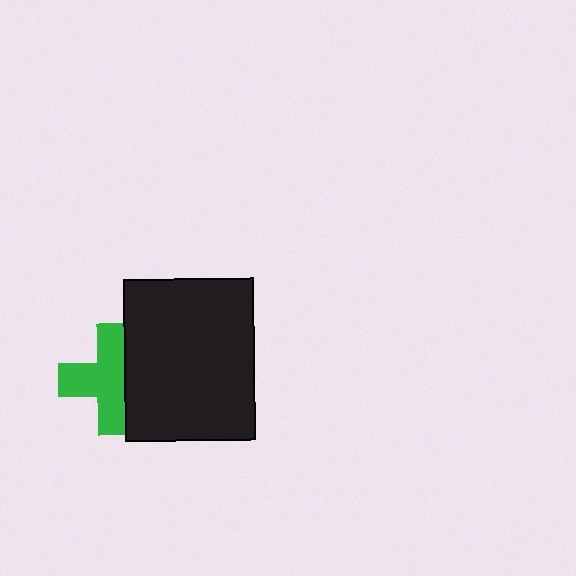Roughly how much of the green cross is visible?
Most of it is visible (roughly 69%).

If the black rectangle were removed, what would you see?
You would see the complete green cross.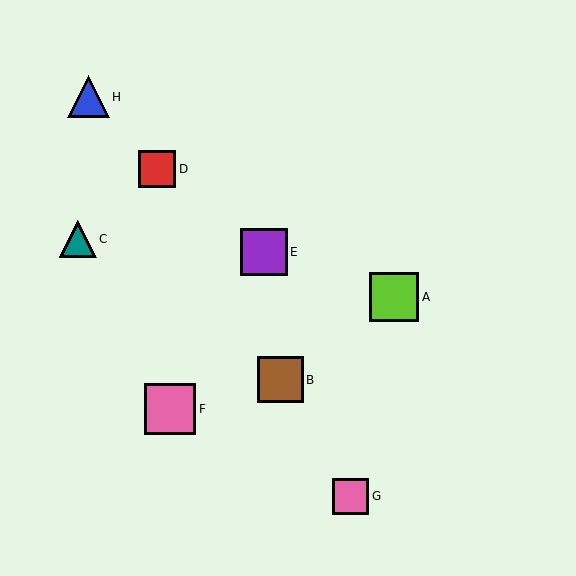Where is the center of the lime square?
The center of the lime square is at (394, 297).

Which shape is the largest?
The pink square (labeled F) is the largest.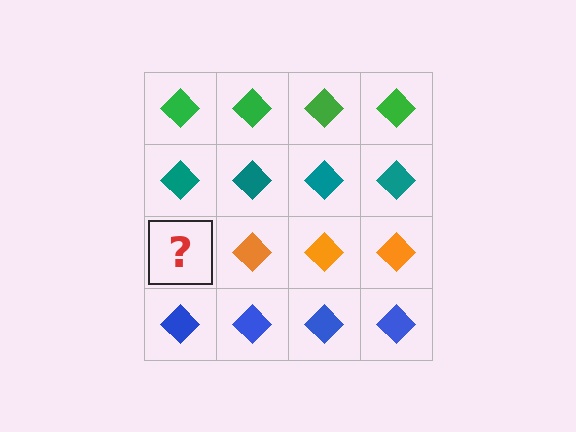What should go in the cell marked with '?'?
The missing cell should contain an orange diamond.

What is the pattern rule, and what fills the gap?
The rule is that each row has a consistent color. The gap should be filled with an orange diamond.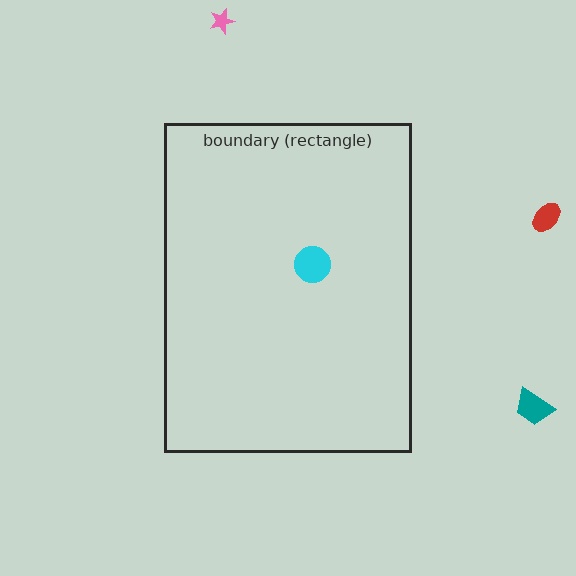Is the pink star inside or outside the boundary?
Outside.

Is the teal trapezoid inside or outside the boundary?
Outside.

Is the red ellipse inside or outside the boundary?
Outside.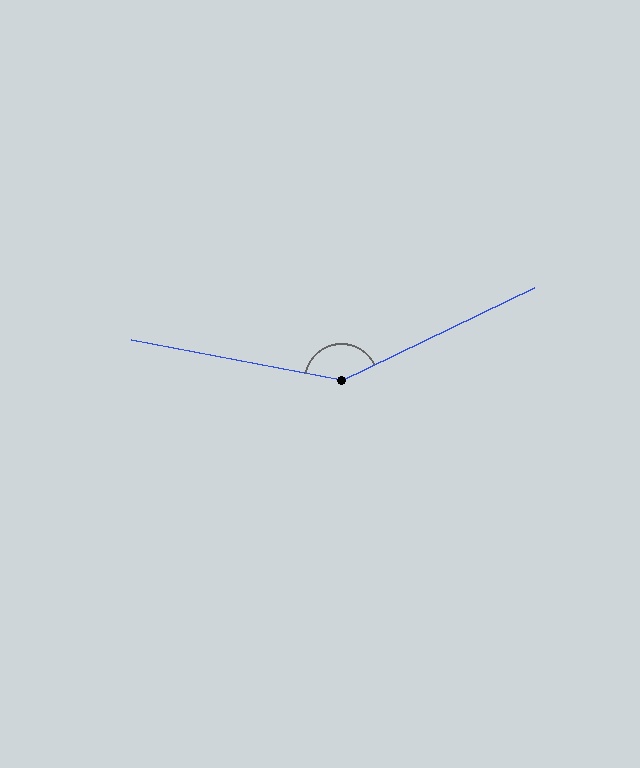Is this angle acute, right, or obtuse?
It is obtuse.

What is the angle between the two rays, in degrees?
Approximately 143 degrees.